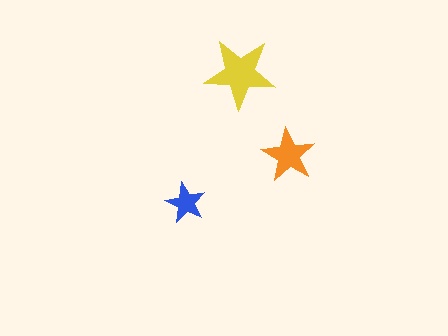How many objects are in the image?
There are 3 objects in the image.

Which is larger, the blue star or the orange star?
The orange one.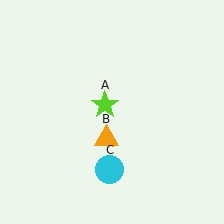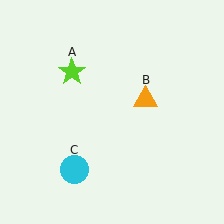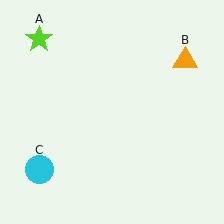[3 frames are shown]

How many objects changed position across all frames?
3 objects changed position: lime star (object A), orange triangle (object B), cyan circle (object C).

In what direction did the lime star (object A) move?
The lime star (object A) moved up and to the left.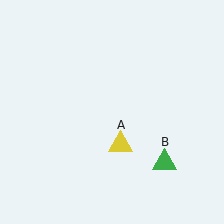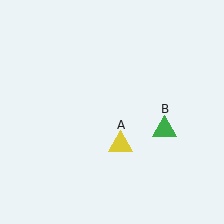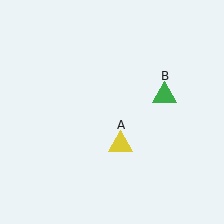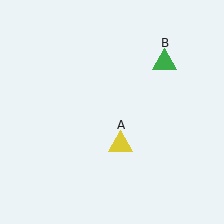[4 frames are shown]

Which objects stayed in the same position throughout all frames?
Yellow triangle (object A) remained stationary.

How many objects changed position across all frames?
1 object changed position: green triangle (object B).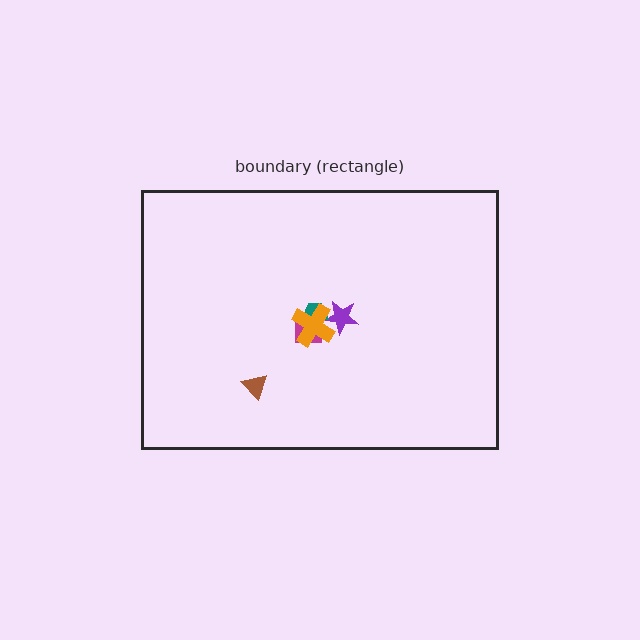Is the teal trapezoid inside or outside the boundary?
Inside.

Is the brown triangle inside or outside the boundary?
Inside.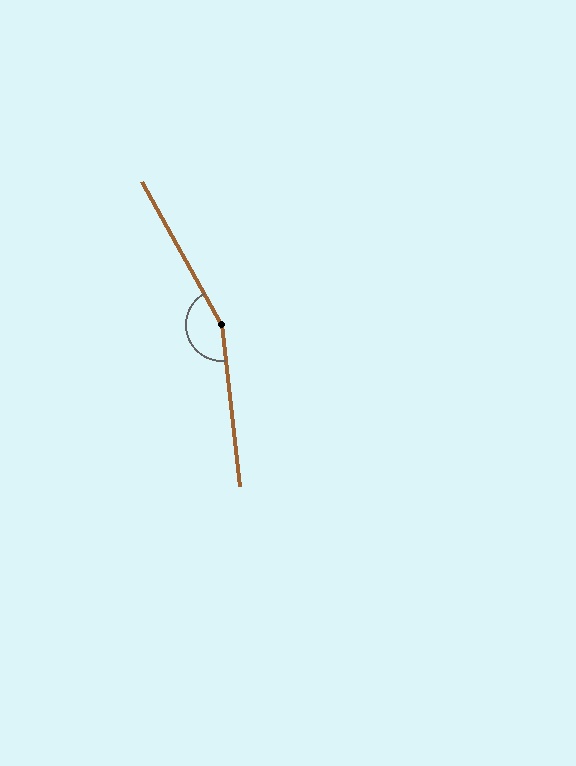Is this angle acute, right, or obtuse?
It is obtuse.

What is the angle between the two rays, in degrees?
Approximately 157 degrees.